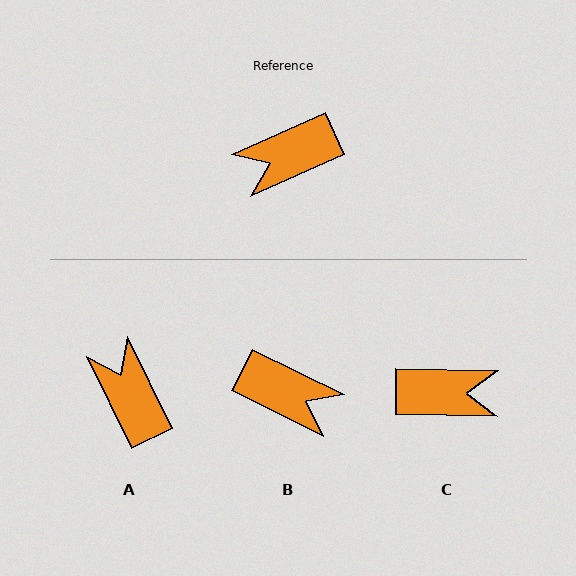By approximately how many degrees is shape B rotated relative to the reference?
Approximately 130 degrees counter-clockwise.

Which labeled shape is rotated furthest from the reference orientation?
C, about 155 degrees away.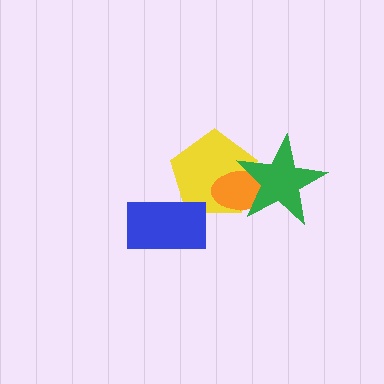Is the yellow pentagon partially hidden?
Yes, it is partially covered by another shape.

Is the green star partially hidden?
No, no other shape covers it.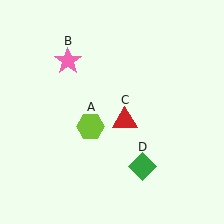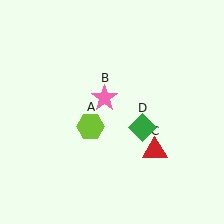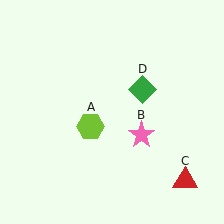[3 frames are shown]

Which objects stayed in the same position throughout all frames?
Lime hexagon (object A) remained stationary.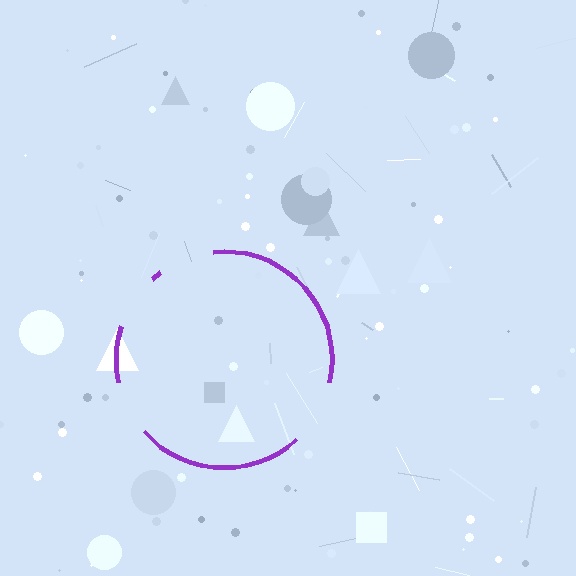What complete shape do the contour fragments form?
The contour fragments form a circle.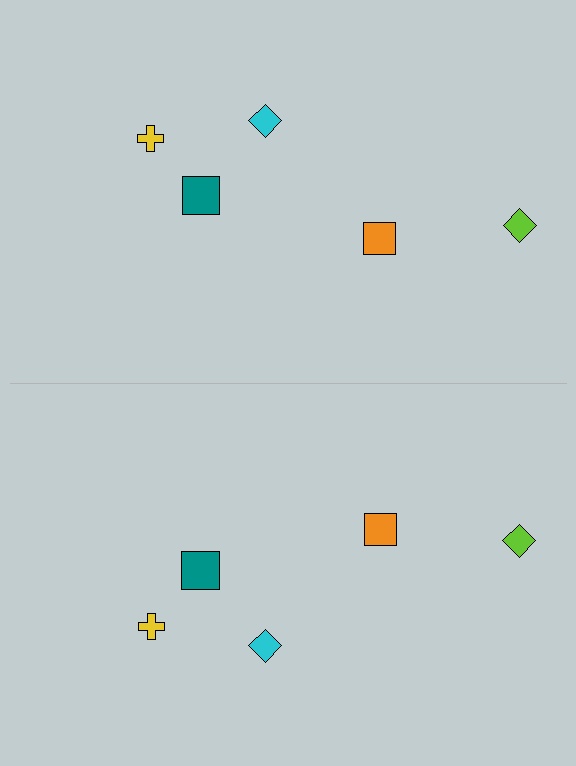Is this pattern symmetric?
Yes, this pattern has bilateral (reflection) symmetry.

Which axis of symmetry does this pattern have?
The pattern has a horizontal axis of symmetry running through the center of the image.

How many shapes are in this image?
There are 10 shapes in this image.